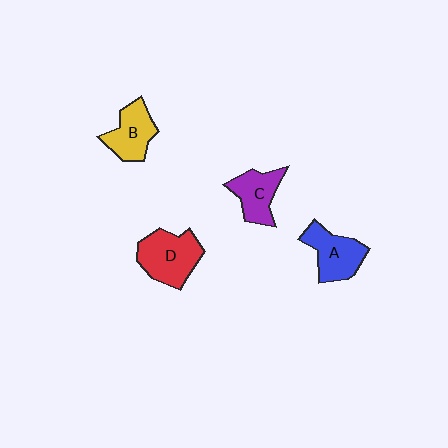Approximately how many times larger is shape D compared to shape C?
Approximately 1.4 times.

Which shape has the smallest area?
Shape C (purple).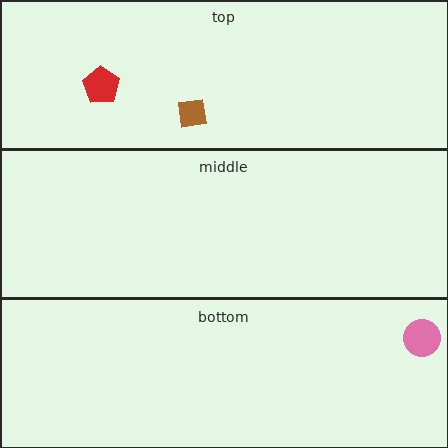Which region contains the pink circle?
The bottom region.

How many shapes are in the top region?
2.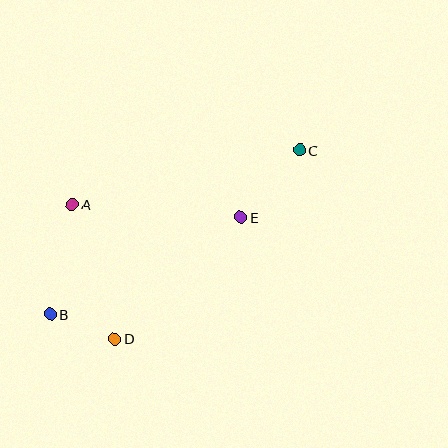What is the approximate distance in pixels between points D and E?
The distance between D and E is approximately 175 pixels.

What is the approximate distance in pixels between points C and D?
The distance between C and D is approximately 264 pixels.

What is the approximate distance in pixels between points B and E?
The distance between B and E is approximately 214 pixels.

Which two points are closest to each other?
Points B and D are closest to each other.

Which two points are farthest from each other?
Points B and C are farthest from each other.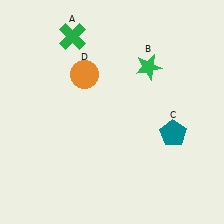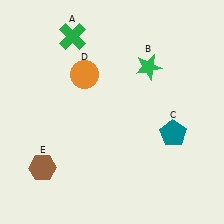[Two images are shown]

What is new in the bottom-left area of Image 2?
A brown hexagon (E) was added in the bottom-left area of Image 2.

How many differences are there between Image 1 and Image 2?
There is 1 difference between the two images.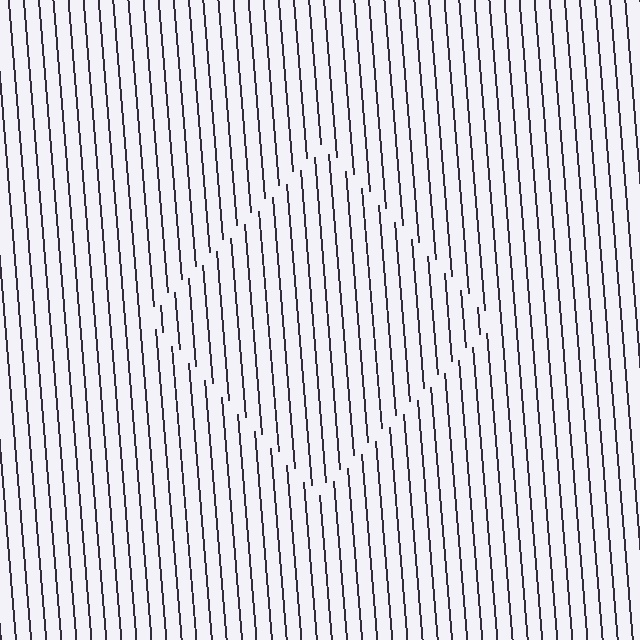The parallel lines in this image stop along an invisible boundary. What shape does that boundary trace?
An illusory square. The interior of the shape contains the same grating, shifted by half a period — the contour is defined by the phase discontinuity where line-ends from the inner and outer gratings abut.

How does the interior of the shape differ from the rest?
The interior of the shape contains the same grating, shifted by half a period — the contour is defined by the phase discontinuity where line-ends from the inner and outer gratings abut.